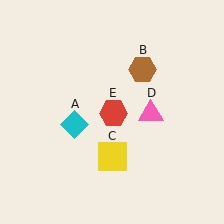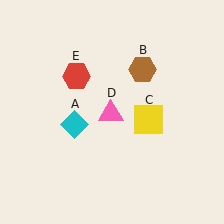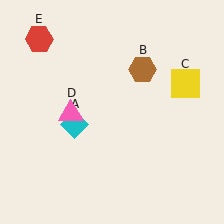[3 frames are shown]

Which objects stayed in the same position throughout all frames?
Cyan diamond (object A) and brown hexagon (object B) remained stationary.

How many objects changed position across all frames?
3 objects changed position: yellow square (object C), pink triangle (object D), red hexagon (object E).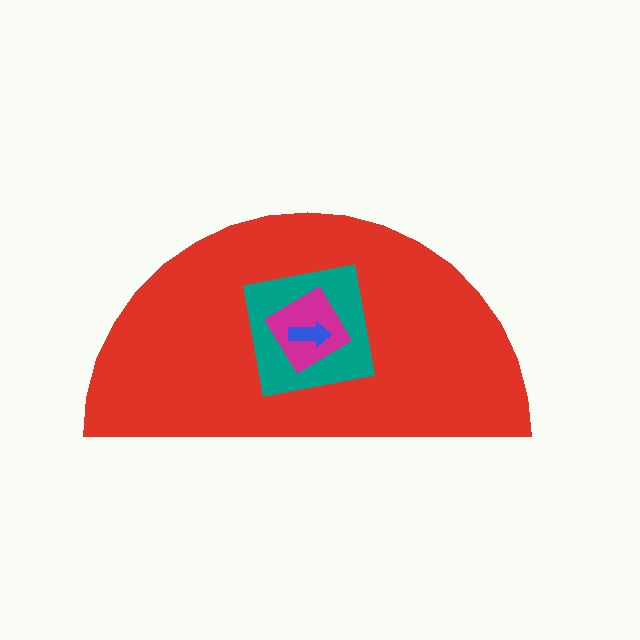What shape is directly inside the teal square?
The magenta diamond.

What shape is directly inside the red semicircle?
The teal square.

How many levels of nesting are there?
4.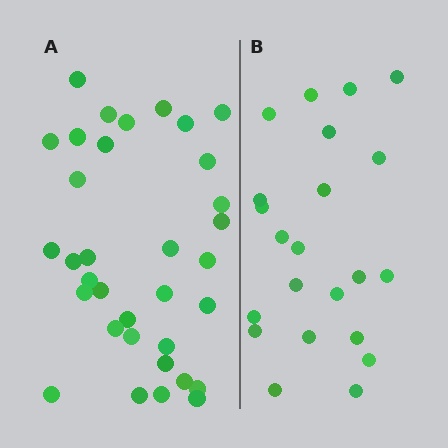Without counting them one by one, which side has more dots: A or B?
Region A (the left region) has more dots.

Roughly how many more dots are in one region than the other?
Region A has roughly 12 or so more dots than region B.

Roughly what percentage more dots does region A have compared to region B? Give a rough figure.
About 55% more.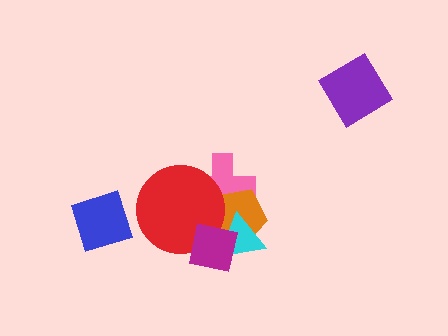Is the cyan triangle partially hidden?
Yes, it is partially covered by another shape.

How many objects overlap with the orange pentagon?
4 objects overlap with the orange pentagon.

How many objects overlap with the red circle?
3 objects overlap with the red circle.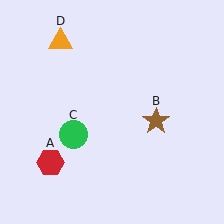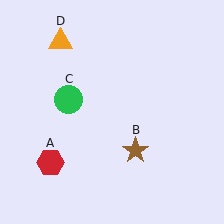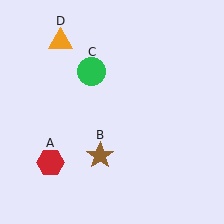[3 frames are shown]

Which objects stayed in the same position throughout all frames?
Red hexagon (object A) and orange triangle (object D) remained stationary.